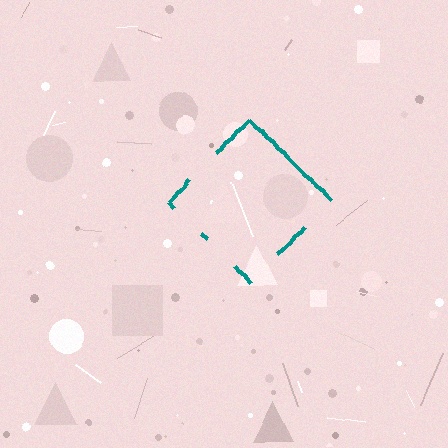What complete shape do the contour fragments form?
The contour fragments form a diamond.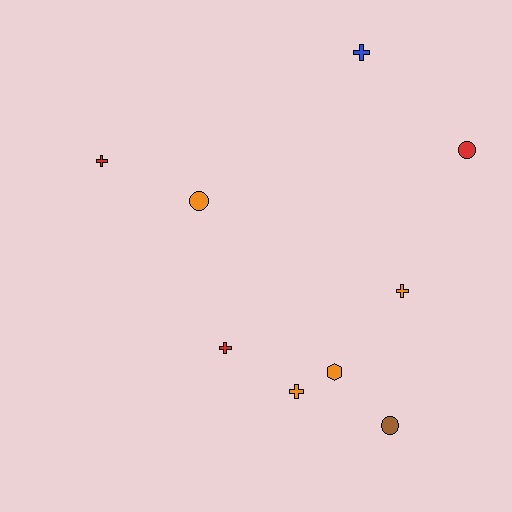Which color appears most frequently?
Orange, with 4 objects.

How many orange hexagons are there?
There is 1 orange hexagon.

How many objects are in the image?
There are 9 objects.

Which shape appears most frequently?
Cross, with 5 objects.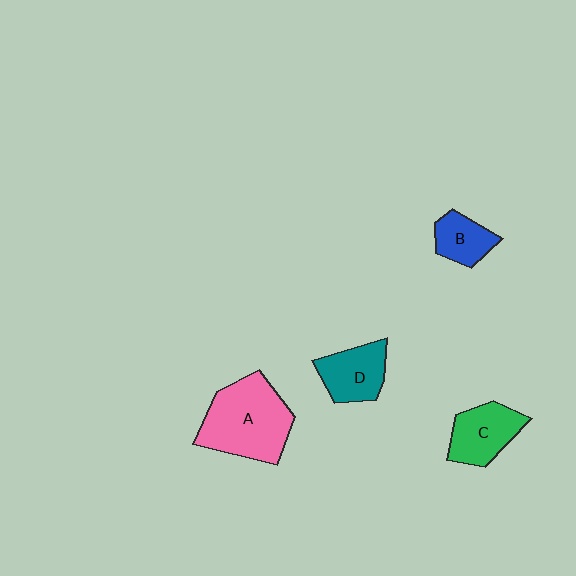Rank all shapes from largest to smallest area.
From largest to smallest: A (pink), C (green), D (teal), B (blue).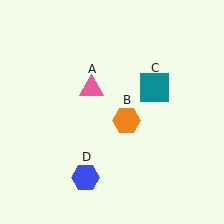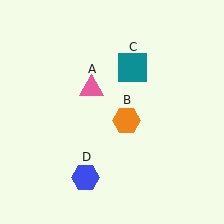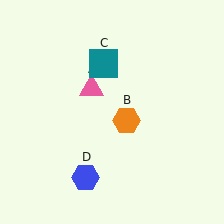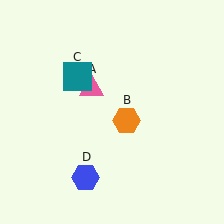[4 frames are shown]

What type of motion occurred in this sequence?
The teal square (object C) rotated counterclockwise around the center of the scene.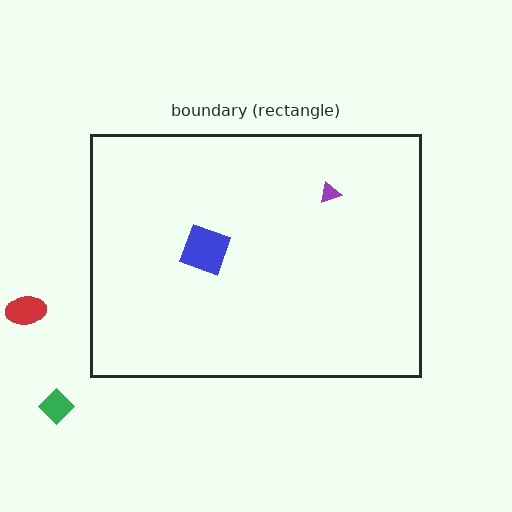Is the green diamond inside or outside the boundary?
Outside.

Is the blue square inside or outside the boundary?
Inside.